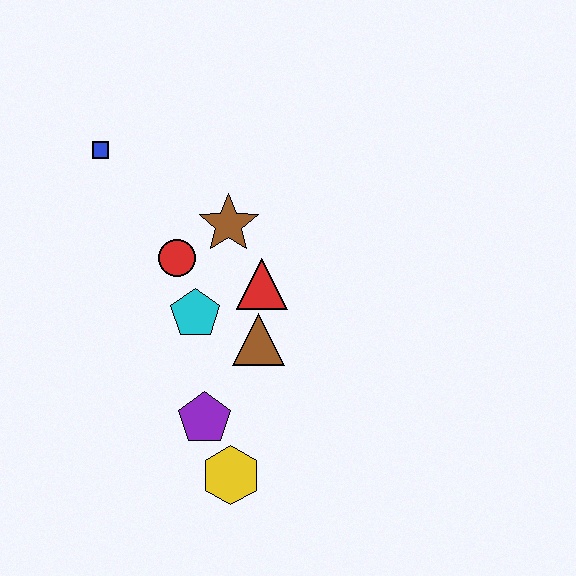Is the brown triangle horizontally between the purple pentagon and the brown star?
No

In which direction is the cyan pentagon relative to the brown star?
The cyan pentagon is below the brown star.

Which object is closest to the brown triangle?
The red triangle is closest to the brown triangle.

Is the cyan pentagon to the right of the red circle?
Yes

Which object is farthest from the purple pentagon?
The blue square is farthest from the purple pentagon.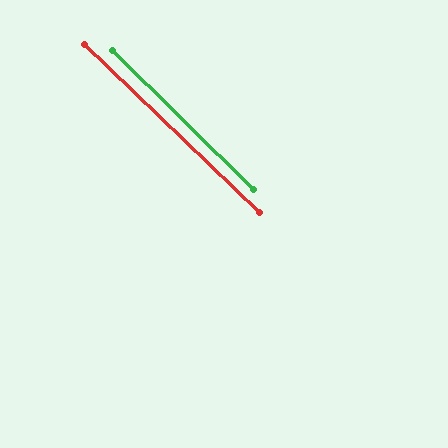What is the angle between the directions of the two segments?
Approximately 1 degree.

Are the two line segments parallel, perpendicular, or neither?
Parallel — their directions differ by only 0.9°.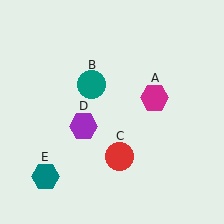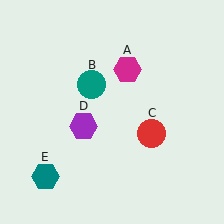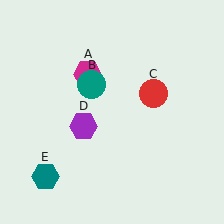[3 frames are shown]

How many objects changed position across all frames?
2 objects changed position: magenta hexagon (object A), red circle (object C).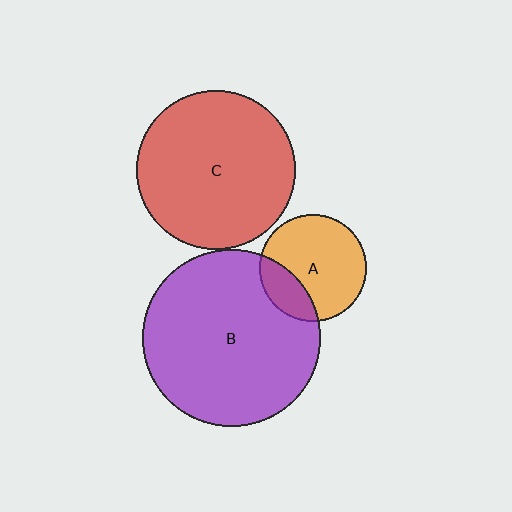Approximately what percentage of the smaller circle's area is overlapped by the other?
Approximately 25%.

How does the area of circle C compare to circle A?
Approximately 2.2 times.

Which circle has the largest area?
Circle B (purple).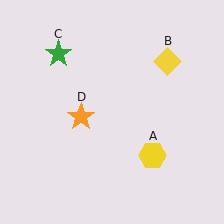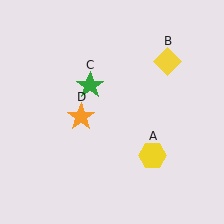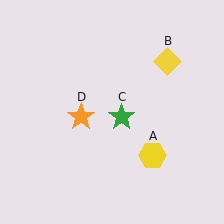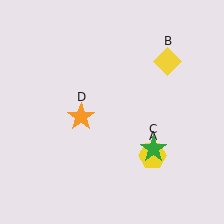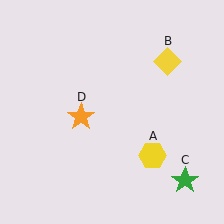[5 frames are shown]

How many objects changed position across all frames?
1 object changed position: green star (object C).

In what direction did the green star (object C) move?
The green star (object C) moved down and to the right.